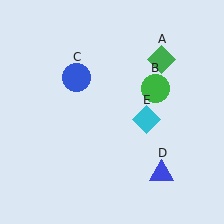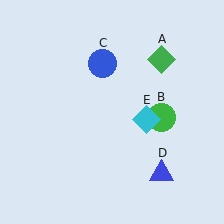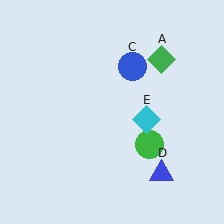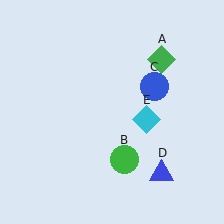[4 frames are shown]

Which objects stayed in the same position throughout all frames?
Green diamond (object A) and blue triangle (object D) and cyan diamond (object E) remained stationary.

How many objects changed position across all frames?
2 objects changed position: green circle (object B), blue circle (object C).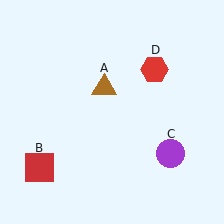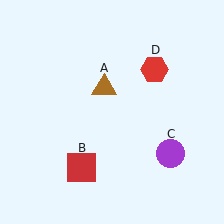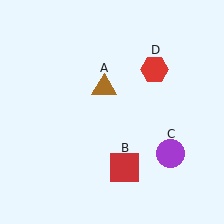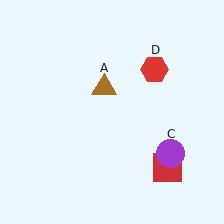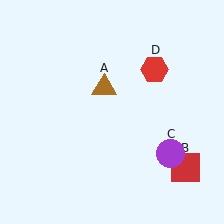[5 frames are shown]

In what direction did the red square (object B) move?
The red square (object B) moved right.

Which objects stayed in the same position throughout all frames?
Brown triangle (object A) and purple circle (object C) and red hexagon (object D) remained stationary.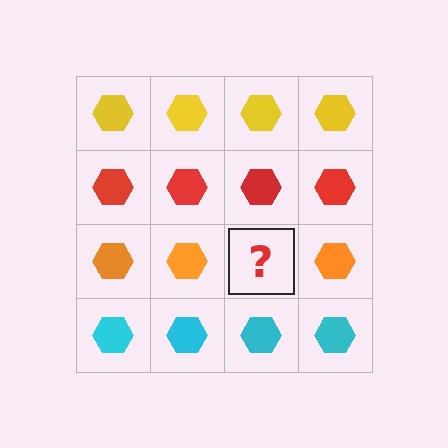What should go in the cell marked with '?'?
The missing cell should contain an orange hexagon.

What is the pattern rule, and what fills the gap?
The rule is that each row has a consistent color. The gap should be filled with an orange hexagon.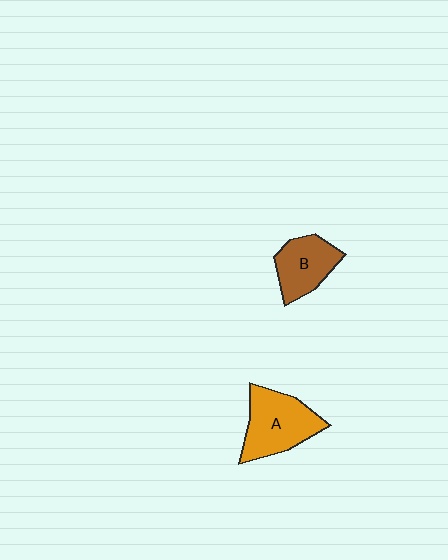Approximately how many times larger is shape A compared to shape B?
Approximately 1.3 times.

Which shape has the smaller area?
Shape B (brown).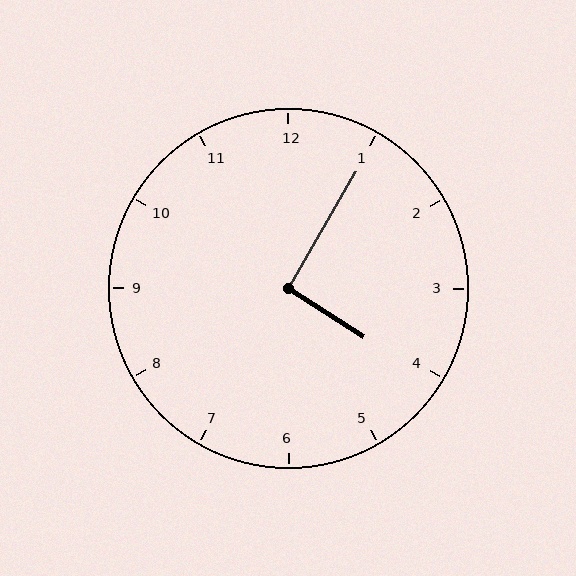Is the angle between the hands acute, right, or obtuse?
It is right.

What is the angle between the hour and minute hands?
Approximately 92 degrees.